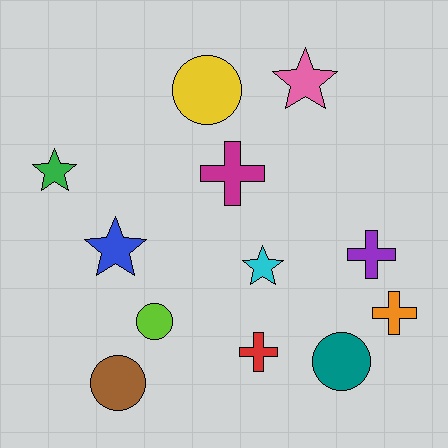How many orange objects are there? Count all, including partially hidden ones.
There is 1 orange object.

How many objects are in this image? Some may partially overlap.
There are 12 objects.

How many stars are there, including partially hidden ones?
There are 4 stars.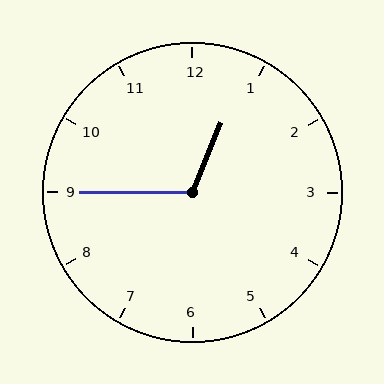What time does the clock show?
12:45.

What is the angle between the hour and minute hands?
Approximately 112 degrees.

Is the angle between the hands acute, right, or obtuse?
It is obtuse.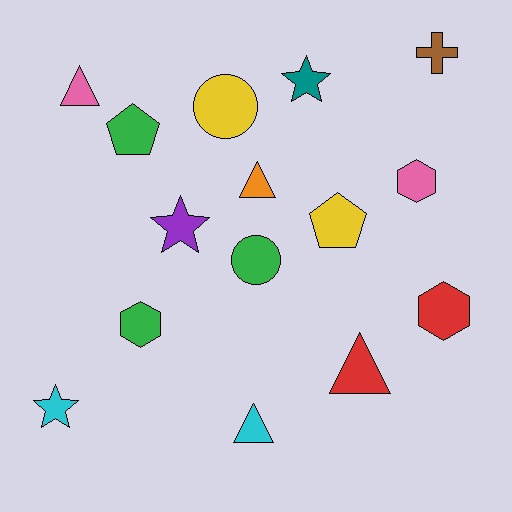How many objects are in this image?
There are 15 objects.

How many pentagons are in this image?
There are 2 pentagons.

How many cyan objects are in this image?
There are 2 cyan objects.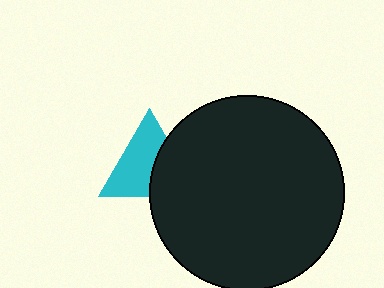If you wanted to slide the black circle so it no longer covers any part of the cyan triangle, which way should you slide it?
Slide it right — that is the most direct way to separate the two shapes.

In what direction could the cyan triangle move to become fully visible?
The cyan triangle could move left. That would shift it out from behind the black circle entirely.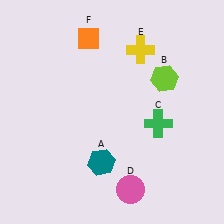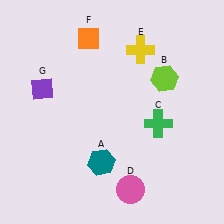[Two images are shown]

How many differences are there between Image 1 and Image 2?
There is 1 difference between the two images.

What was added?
A purple diamond (G) was added in Image 2.